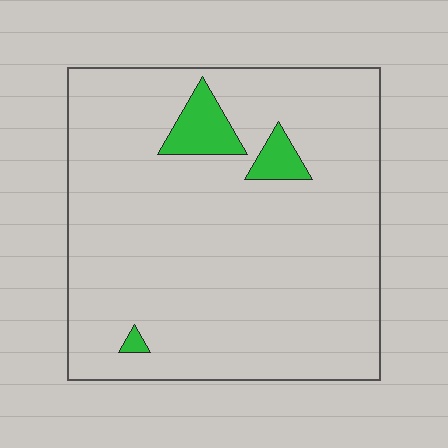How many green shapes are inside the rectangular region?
3.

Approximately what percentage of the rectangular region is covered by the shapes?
Approximately 5%.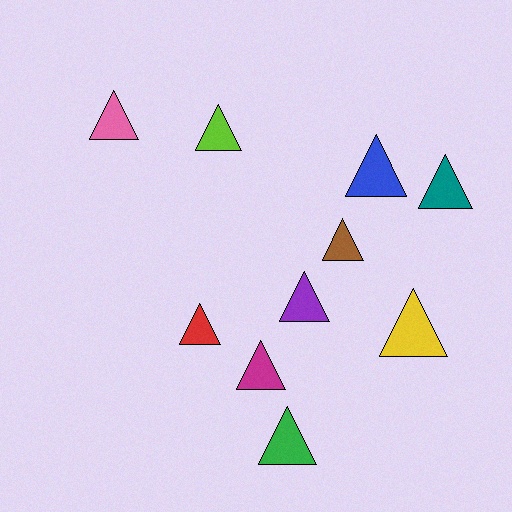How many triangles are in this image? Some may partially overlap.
There are 10 triangles.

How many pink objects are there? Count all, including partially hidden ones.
There is 1 pink object.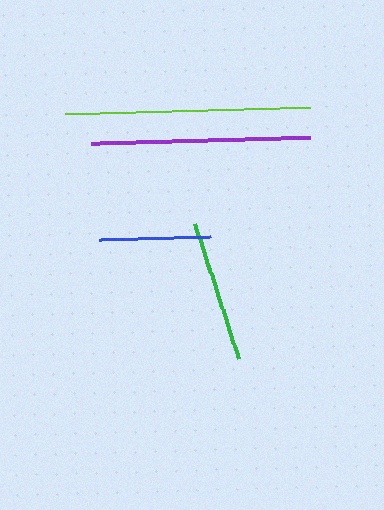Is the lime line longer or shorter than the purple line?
The lime line is longer than the purple line.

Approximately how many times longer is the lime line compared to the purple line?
The lime line is approximately 1.1 times the length of the purple line.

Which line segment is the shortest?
The blue line is the shortest at approximately 113 pixels.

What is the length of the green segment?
The green segment is approximately 141 pixels long.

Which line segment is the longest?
The lime line is the longest at approximately 245 pixels.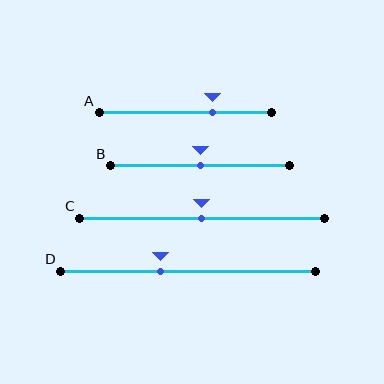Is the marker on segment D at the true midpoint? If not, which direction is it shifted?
No, the marker on segment D is shifted to the left by about 11% of the segment length.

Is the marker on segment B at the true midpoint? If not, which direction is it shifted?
Yes, the marker on segment B is at the true midpoint.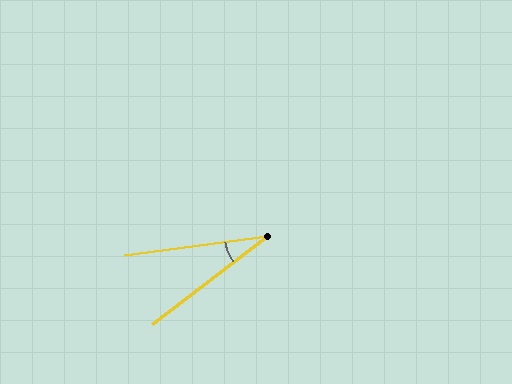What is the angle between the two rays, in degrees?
Approximately 30 degrees.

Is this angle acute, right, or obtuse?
It is acute.